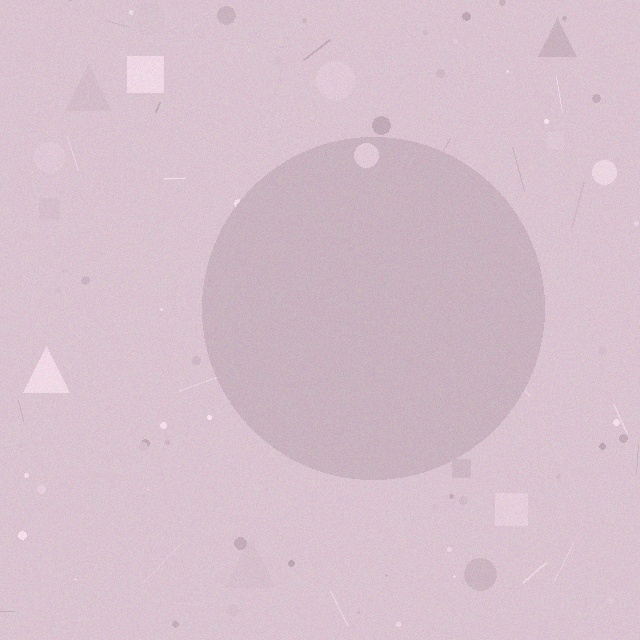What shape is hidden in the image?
A circle is hidden in the image.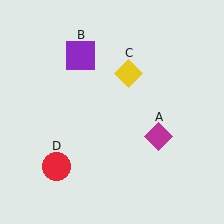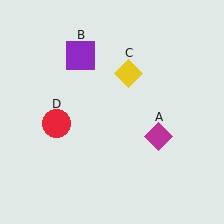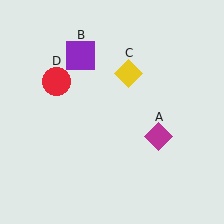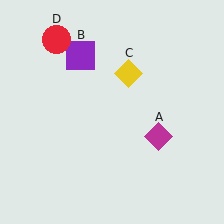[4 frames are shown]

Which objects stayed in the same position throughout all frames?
Magenta diamond (object A) and purple square (object B) and yellow diamond (object C) remained stationary.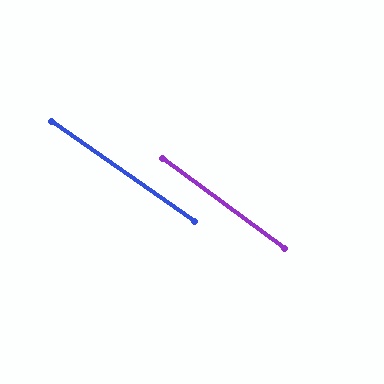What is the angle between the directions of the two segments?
Approximately 1 degree.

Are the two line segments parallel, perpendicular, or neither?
Parallel — their directions differ by only 1.2°.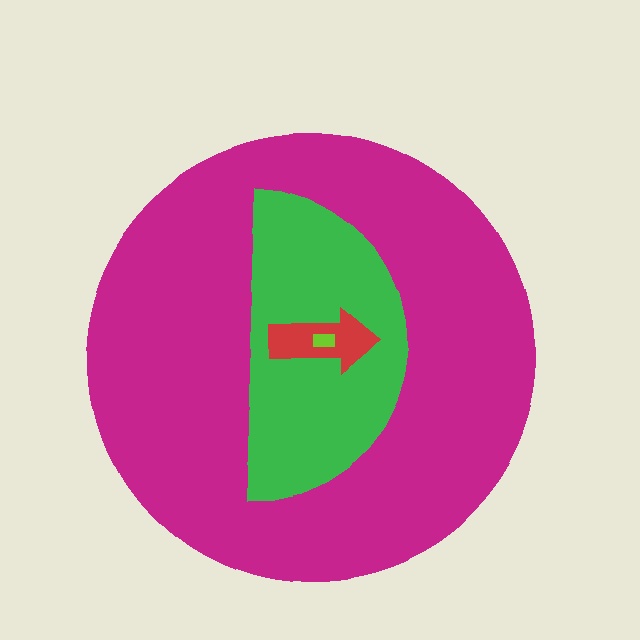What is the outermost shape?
The magenta circle.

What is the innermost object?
The lime rectangle.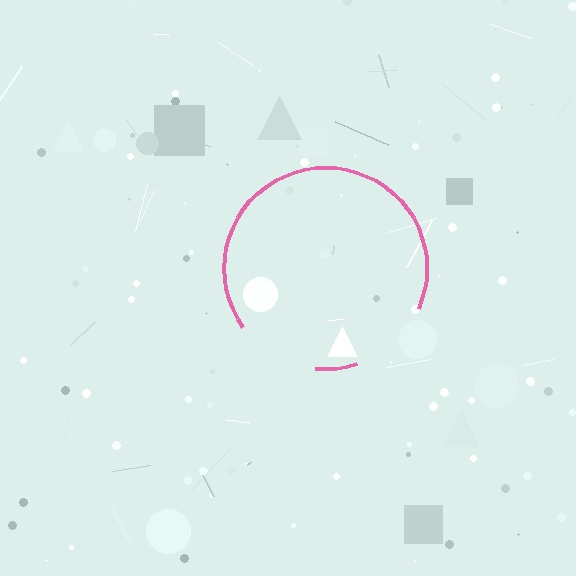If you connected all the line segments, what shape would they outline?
They would outline a circle.